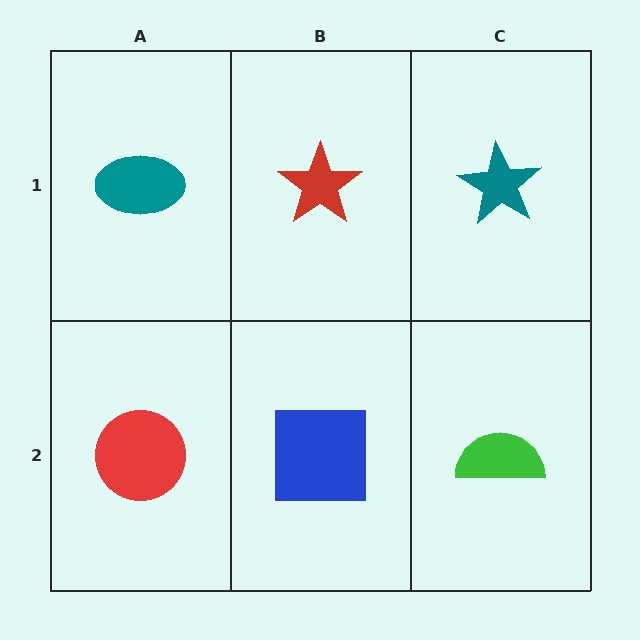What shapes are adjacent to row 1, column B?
A blue square (row 2, column B), a teal ellipse (row 1, column A), a teal star (row 1, column C).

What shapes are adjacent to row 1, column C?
A green semicircle (row 2, column C), a red star (row 1, column B).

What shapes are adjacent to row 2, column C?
A teal star (row 1, column C), a blue square (row 2, column B).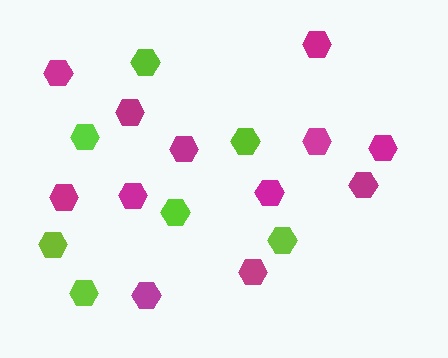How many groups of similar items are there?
There are 2 groups: one group of magenta hexagons (12) and one group of lime hexagons (7).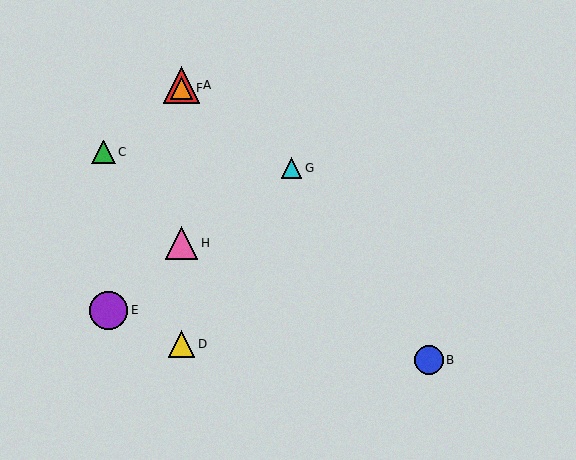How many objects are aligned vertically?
4 objects (A, D, F, H) are aligned vertically.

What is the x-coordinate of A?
Object A is at x≈182.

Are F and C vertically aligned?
No, F is at x≈182 and C is at x≈104.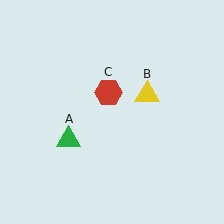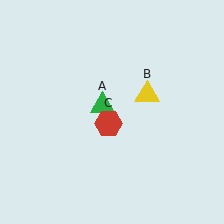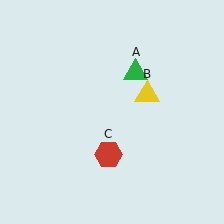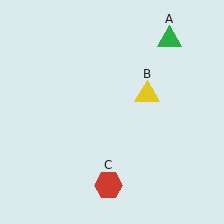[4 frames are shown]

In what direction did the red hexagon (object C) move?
The red hexagon (object C) moved down.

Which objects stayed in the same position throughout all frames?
Yellow triangle (object B) remained stationary.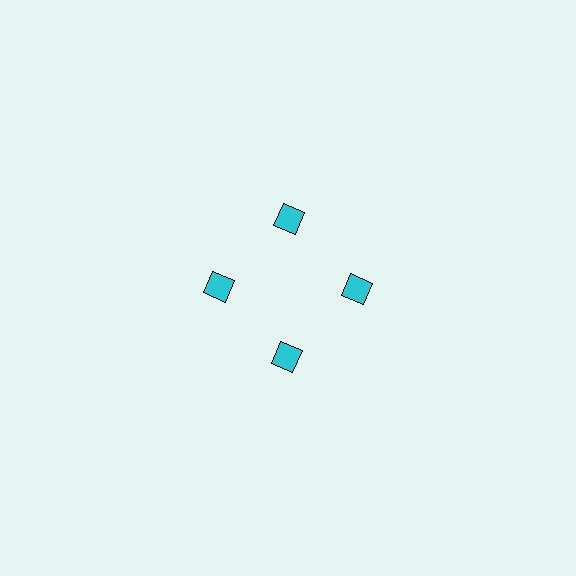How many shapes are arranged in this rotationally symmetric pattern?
There are 4 shapes, arranged in 4 groups of 1.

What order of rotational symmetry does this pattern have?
This pattern has 4-fold rotational symmetry.